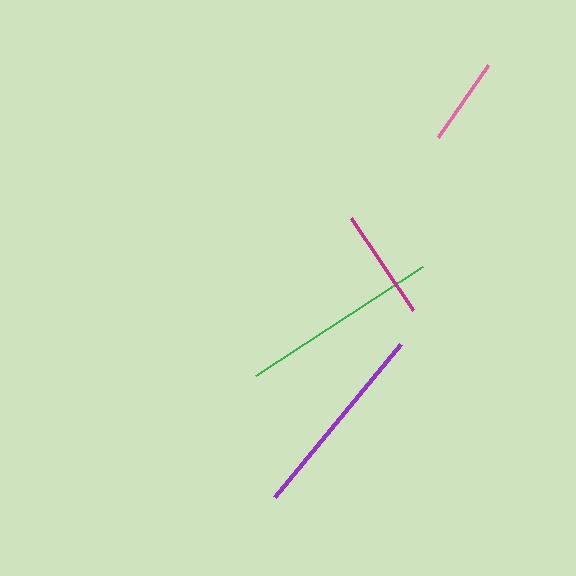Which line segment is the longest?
The green line is the longest at approximately 200 pixels.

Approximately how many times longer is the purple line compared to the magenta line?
The purple line is approximately 1.8 times the length of the magenta line.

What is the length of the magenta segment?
The magenta segment is approximately 112 pixels long.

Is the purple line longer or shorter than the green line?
The green line is longer than the purple line.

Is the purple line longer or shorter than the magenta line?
The purple line is longer than the magenta line.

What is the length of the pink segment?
The pink segment is approximately 87 pixels long.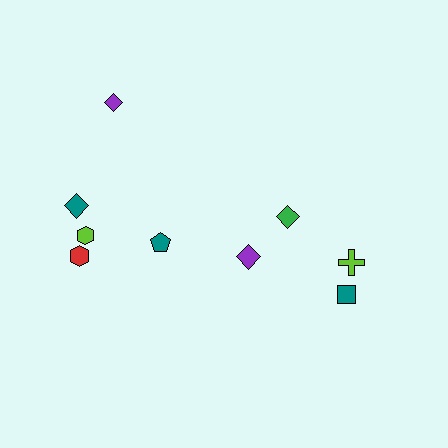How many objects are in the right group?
There are 3 objects.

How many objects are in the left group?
There are 6 objects.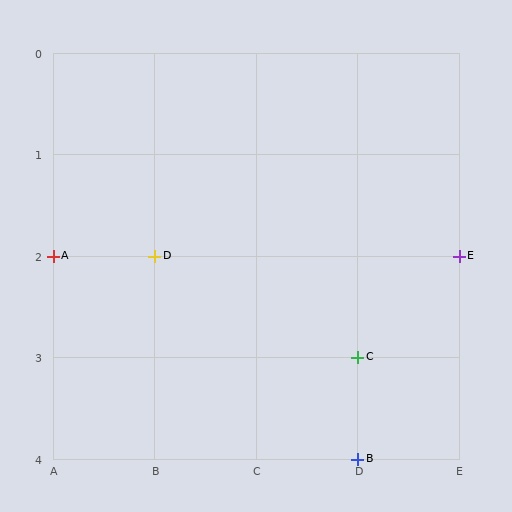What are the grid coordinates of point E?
Point E is at grid coordinates (E, 2).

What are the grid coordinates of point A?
Point A is at grid coordinates (A, 2).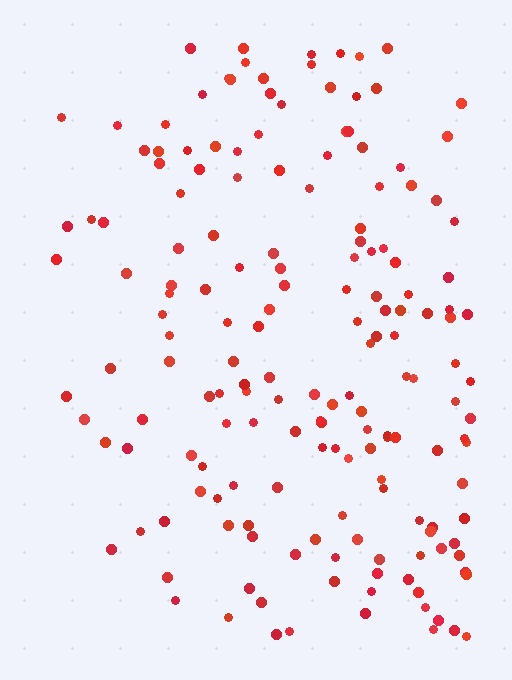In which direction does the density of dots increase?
From left to right, with the right side densest.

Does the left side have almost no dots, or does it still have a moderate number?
Still a moderate number, just noticeably fewer than the right.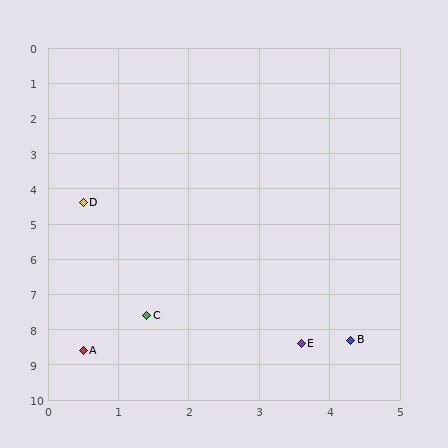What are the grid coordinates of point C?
Point C is at approximately (1.4, 7.6).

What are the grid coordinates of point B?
Point B is at approximately (4.3, 8.3).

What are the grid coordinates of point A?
Point A is at approximately (0.5, 8.6).